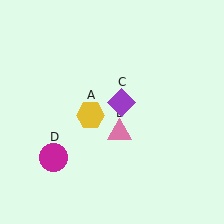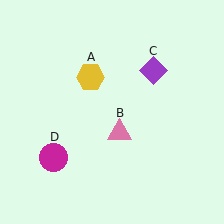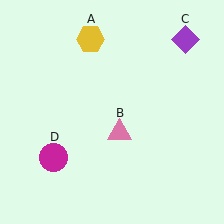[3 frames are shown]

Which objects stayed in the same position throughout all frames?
Pink triangle (object B) and magenta circle (object D) remained stationary.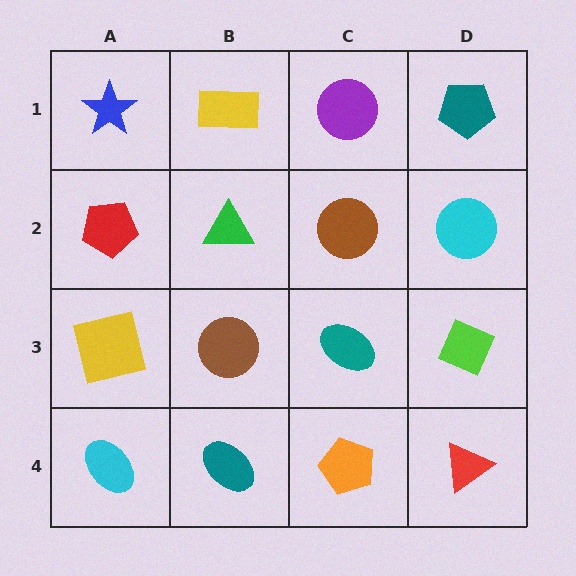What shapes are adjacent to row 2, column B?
A yellow rectangle (row 1, column B), a brown circle (row 3, column B), a red pentagon (row 2, column A), a brown circle (row 2, column C).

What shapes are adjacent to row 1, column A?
A red pentagon (row 2, column A), a yellow rectangle (row 1, column B).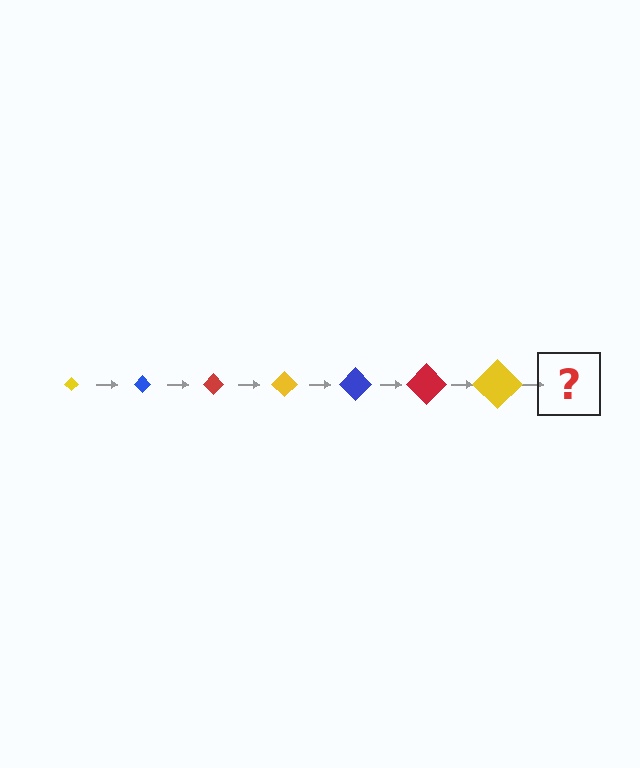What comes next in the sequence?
The next element should be a blue diamond, larger than the previous one.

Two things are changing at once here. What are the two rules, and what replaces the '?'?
The two rules are that the diamond grows larger each step and the color cycles through yellow, blue, and red. The '?' should be a blue diamond, larger than the previous one.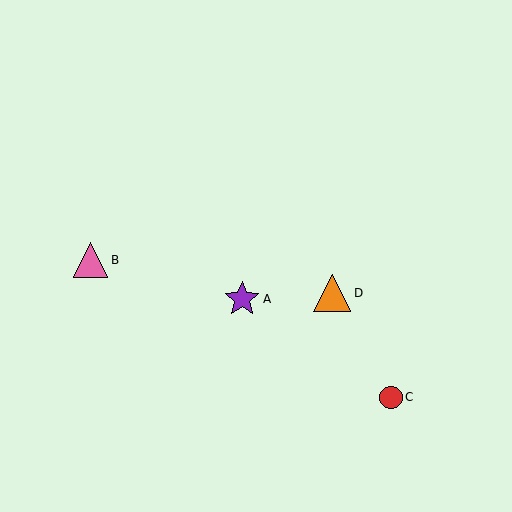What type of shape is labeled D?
Shape D is an orange triangle.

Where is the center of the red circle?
The center of the red circle is at (391, 397).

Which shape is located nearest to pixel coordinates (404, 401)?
The red circle (labeled C) at (391, 397) is nearest to that location.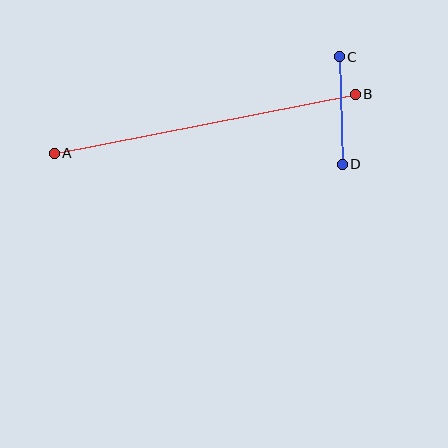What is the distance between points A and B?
The distance is approximately 307 pixels.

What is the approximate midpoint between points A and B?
The midpoint is at approximately (205, 124) pixels.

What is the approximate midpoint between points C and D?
The midpoint is at approximately (341, 111) pixels.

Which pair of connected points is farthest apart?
Points A and B are farthest apart.